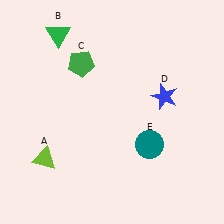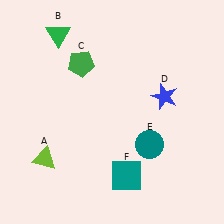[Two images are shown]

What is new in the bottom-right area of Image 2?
A teal square (F) was added in the bottom-right area of Image 2.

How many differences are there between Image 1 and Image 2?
There is 1 difference between the two images.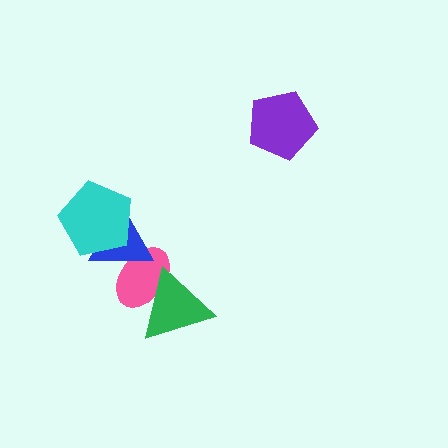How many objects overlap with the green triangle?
1 object overlaps with the green triangle.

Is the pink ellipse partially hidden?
Yes, it is partially covered by another shape.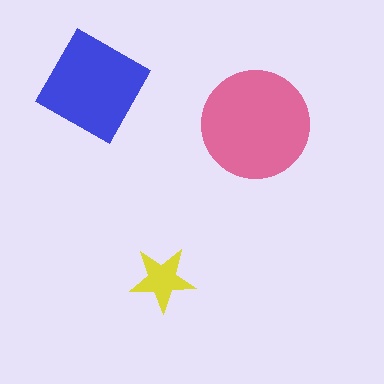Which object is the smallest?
The yellow star.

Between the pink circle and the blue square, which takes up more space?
The pink circle.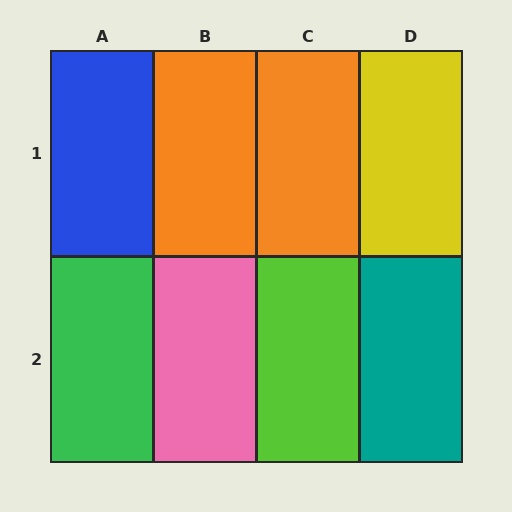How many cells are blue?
1 cell is blue.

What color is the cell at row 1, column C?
Orange.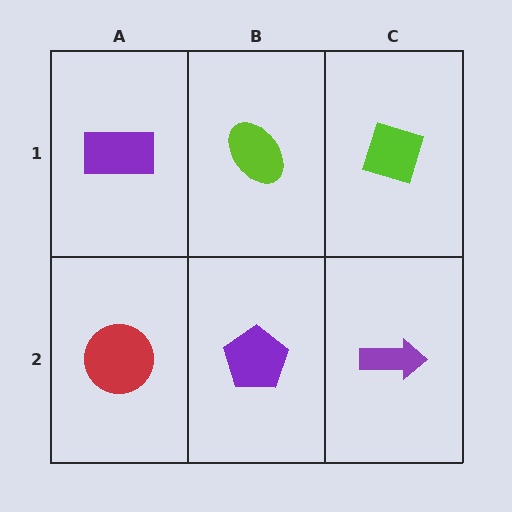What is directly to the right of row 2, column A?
A purple pentagon.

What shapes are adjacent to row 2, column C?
A lime diamond (row 1, column C), a purple pentagon (row 2, column B).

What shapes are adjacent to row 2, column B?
A lime ellipse (row 1, column B), a red circle (row 2, column A), a purple arrow (row 2, column C).